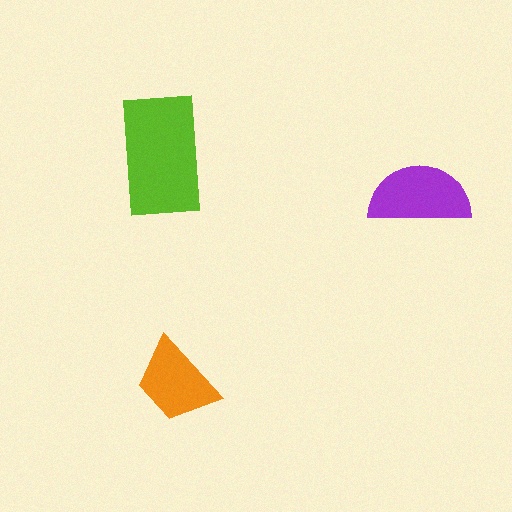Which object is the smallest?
The orange trapezoid.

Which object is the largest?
The lime rectangle.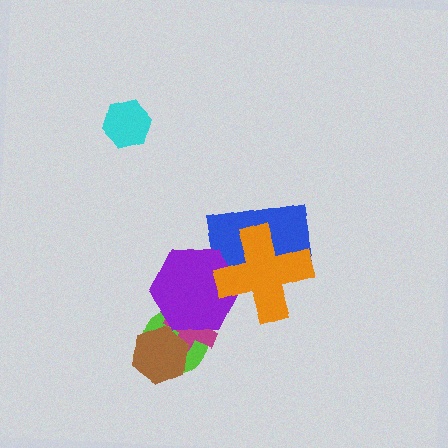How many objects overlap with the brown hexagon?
2 objects overlap with the brown hexagon.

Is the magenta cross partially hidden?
Yes, it is partially covered by another shape.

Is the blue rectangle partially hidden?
Yes, it is partially covered by another shape.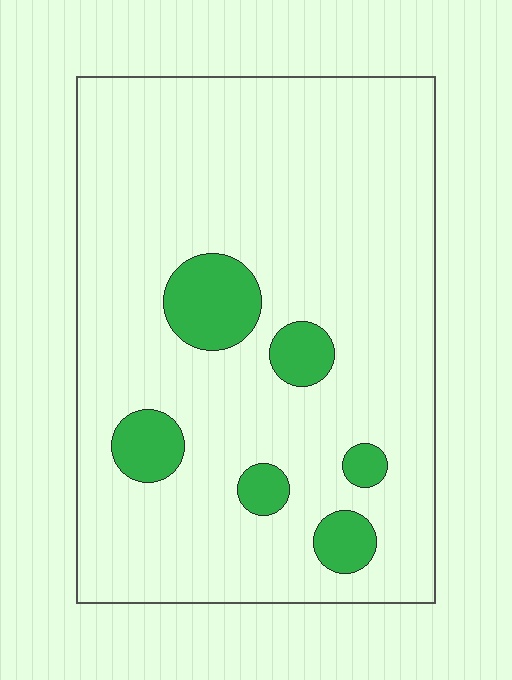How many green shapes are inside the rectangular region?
6.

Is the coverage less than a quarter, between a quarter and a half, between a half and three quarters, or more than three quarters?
Less than a quarter.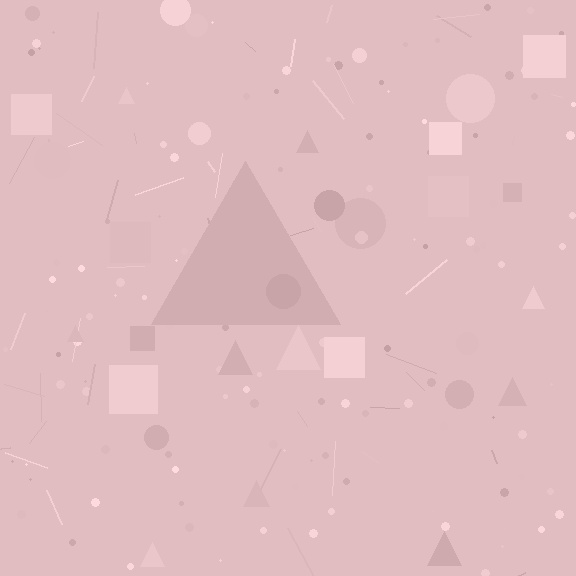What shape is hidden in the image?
A triangle is hidden in the image.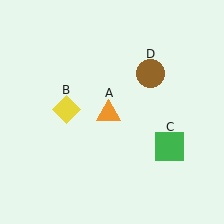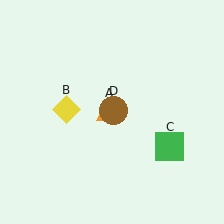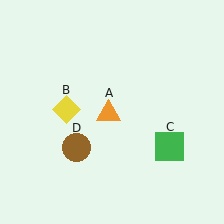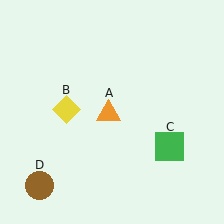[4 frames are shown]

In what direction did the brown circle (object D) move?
The brown circle (object D) moved down and to the left.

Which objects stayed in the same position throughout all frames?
Orange triangle (object A) and yellow diamond (object B) and green square (object C) remained stationary.